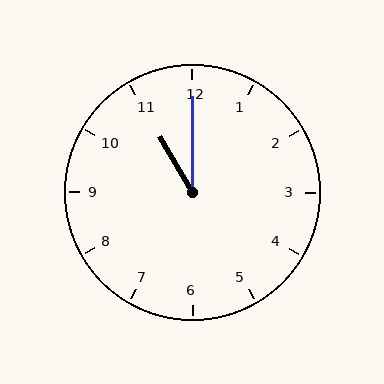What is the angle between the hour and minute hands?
Approximately 30 degrees.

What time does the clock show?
11:00.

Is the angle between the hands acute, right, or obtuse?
It is acute.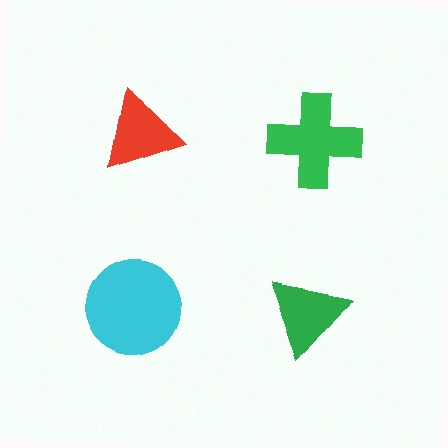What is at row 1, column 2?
A green cross.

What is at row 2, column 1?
A cyan circle.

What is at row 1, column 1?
A red triangle.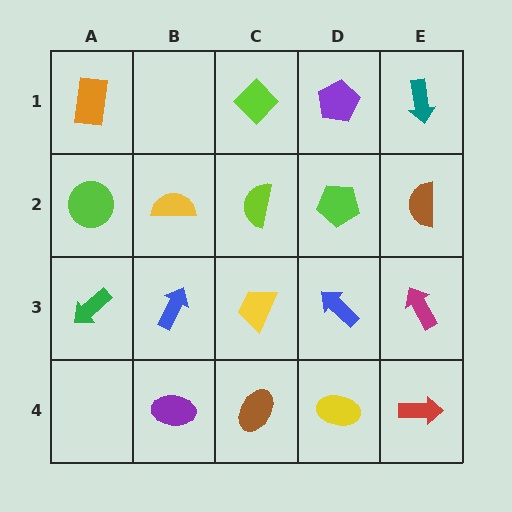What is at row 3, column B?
A blue arrow.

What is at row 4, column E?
A red arrow.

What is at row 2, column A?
A lime circle.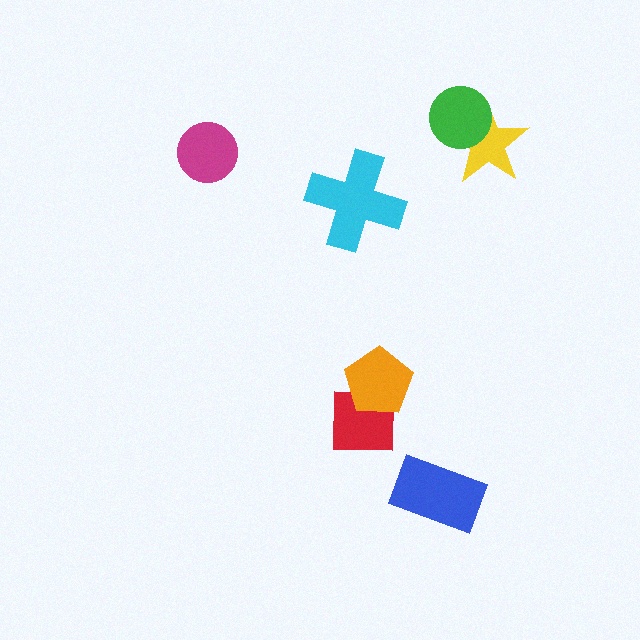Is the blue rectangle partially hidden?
No, no other shape covers it.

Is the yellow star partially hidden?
Yes, it is partially covered by another shape.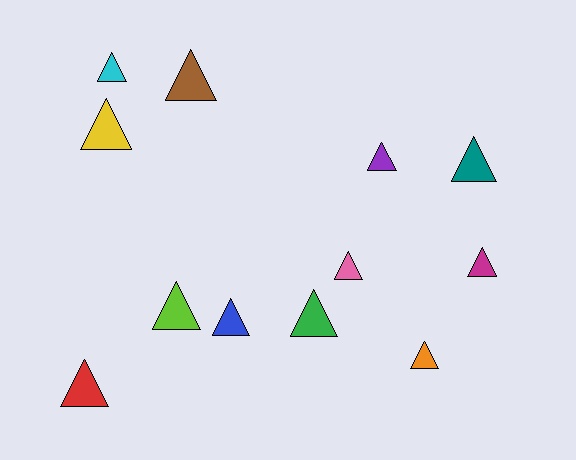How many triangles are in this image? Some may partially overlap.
There are 12 triangles.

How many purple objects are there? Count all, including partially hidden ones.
There is 1 purple object.